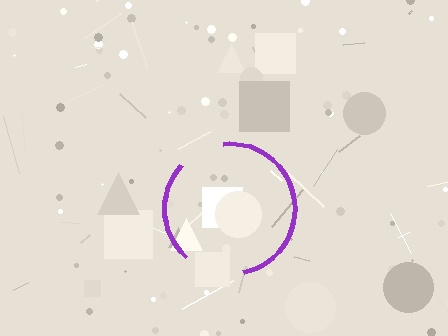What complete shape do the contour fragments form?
The contour fragments form a circle.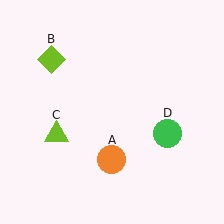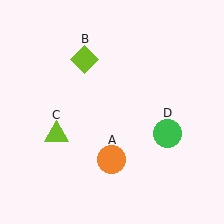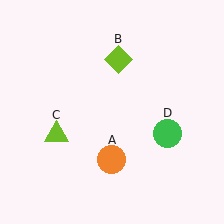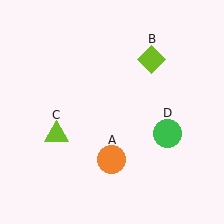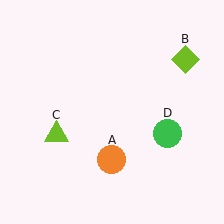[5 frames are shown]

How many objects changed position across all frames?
1 object changed position: lime diamond (object B).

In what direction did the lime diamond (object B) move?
The lime diamond (object B) moved right.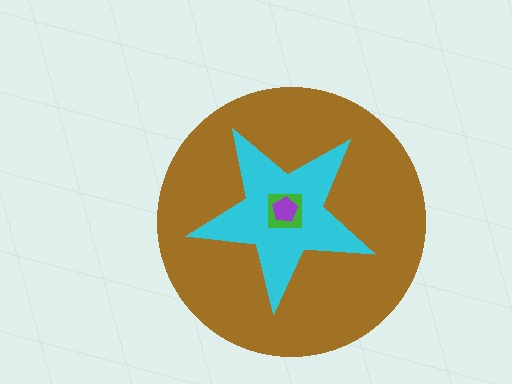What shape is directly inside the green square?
The purple pentagon.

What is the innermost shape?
The purple pentagon.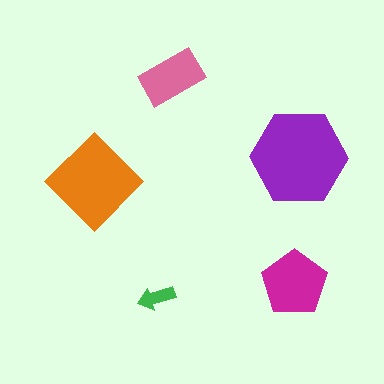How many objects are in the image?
There are 5 objects in the image.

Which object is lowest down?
The green arrow is bottommost.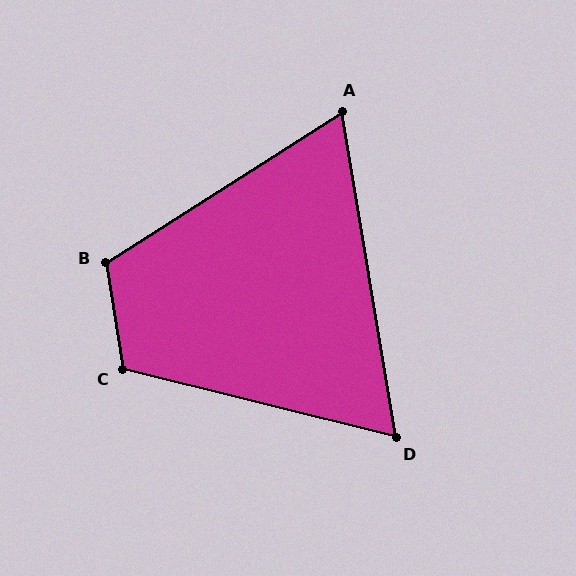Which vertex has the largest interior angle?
B, at approximately 113 degrees.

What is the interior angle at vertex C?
Approximately 113 degrees (obtuse).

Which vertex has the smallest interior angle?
D, at approximately 67 degrees.